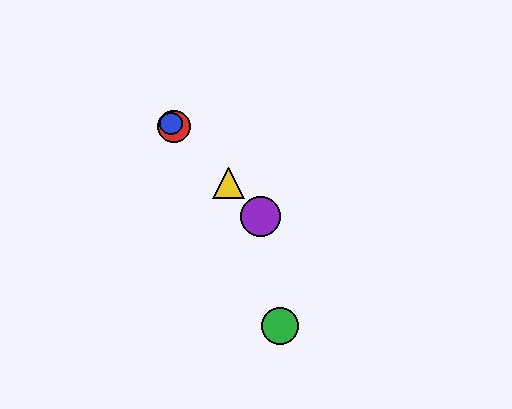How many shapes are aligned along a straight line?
4 shapes (the red circle, the blue circle, the yellow triangle, the purple circle) are aligned along a straight line.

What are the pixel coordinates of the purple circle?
The purple circle is at (261, 216).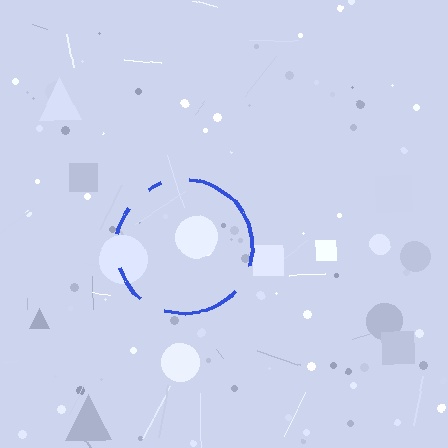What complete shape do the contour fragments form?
The contour fragments form a circle.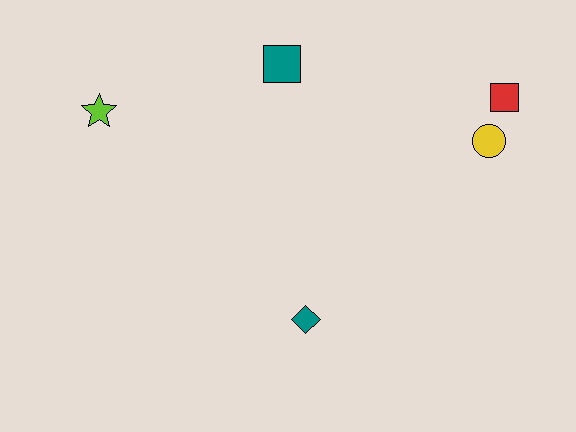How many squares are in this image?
There are 2 squares.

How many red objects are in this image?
There is 1 red object.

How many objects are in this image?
There are 5 objects.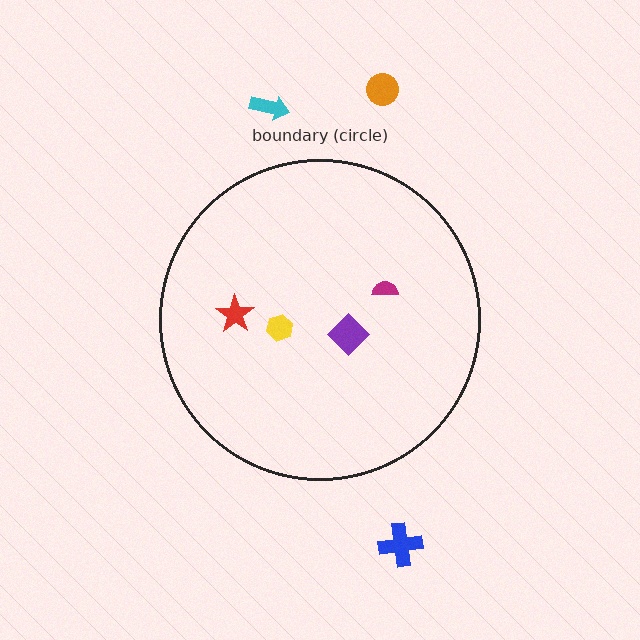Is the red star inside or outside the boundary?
Inside.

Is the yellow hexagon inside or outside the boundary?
Inside.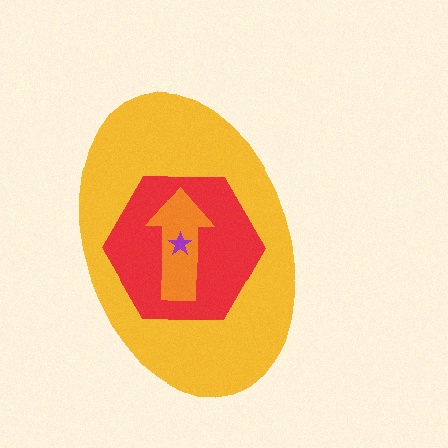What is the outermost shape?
The yellow ellipse.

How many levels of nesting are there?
4.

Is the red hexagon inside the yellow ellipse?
Yes.